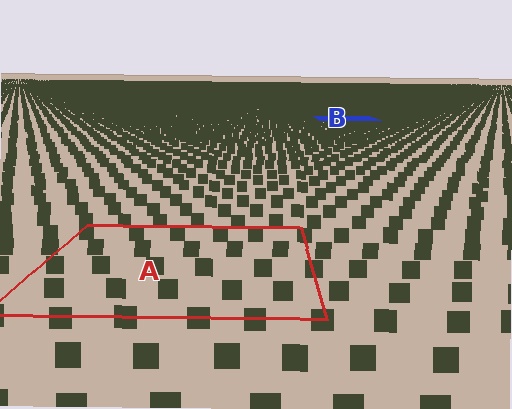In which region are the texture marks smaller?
The texture marks are smaller in region B, because it is farther away.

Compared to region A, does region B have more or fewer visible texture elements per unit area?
Region B has more texture elements per unit area — they are packed more densely because it is farther away.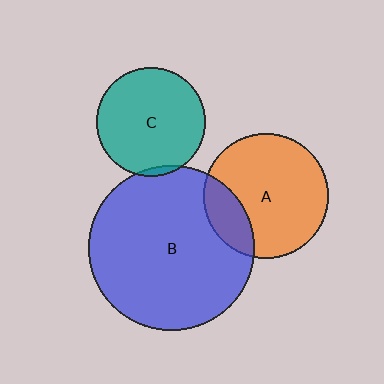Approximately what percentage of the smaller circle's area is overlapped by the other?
Approximately 5%.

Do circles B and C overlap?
Yes.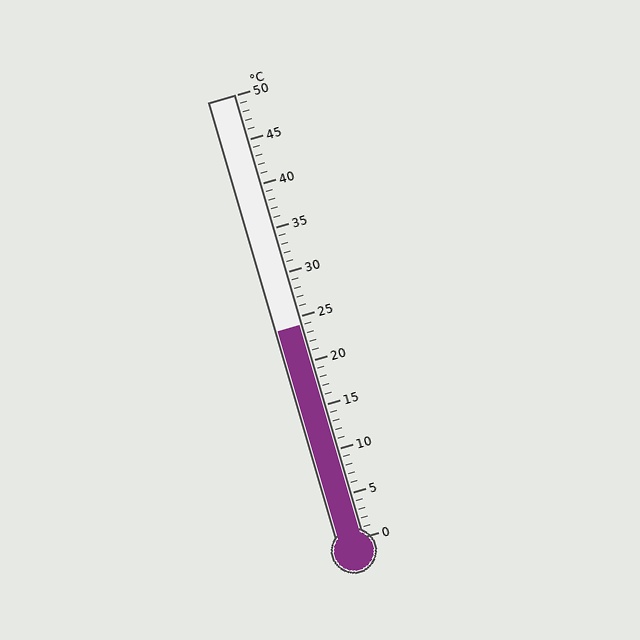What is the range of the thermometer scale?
The thermometer scale ranges from 0°C to 50°C.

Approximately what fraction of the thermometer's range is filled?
The thermometer is filled to approximately 50% of its range.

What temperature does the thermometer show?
The thermometer shows approximately 24°C.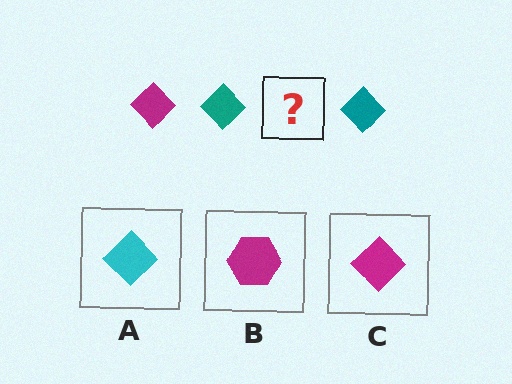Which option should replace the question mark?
Option C.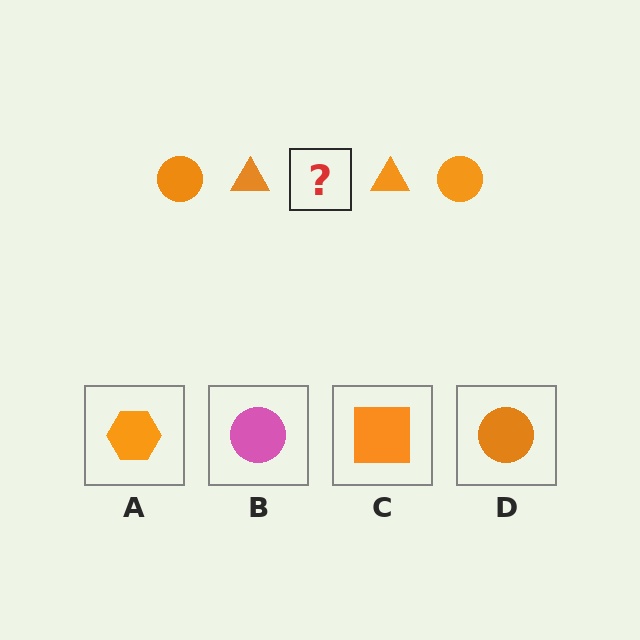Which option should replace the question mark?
Option D.